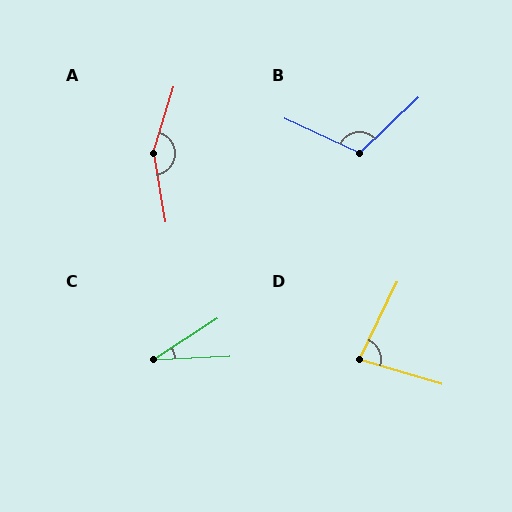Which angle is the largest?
A, at approximately 154 degrees.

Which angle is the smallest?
C, at approximately 30 degrees.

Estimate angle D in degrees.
Approximately 81 degrees.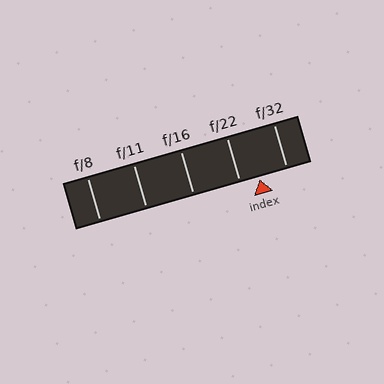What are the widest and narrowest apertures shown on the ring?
The widest aperture shown is f/8 and the narrowest is f/32.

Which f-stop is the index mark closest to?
The index mark is closest to f/22.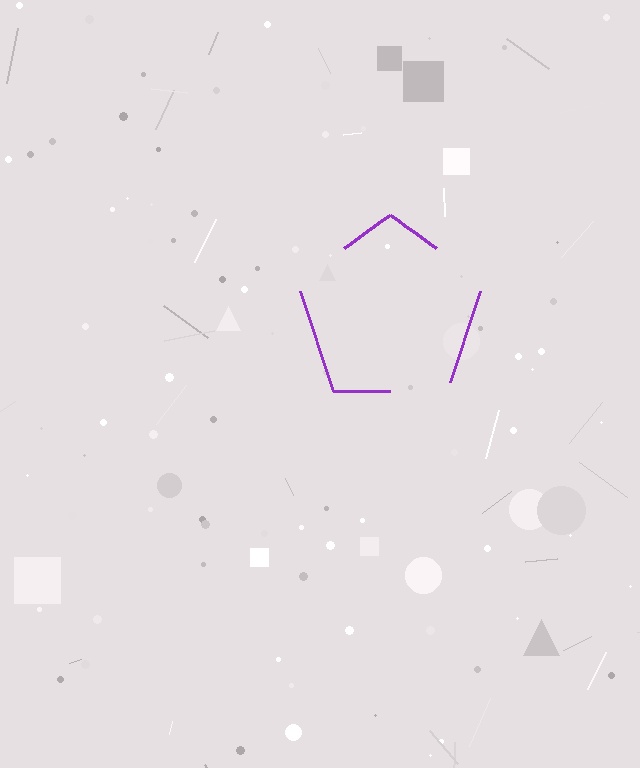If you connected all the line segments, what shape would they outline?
They would outline a pentagon.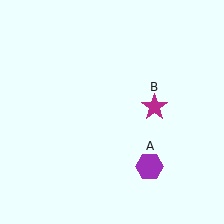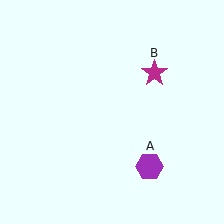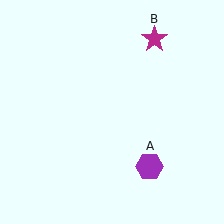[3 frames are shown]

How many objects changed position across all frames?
1 object changed position: magenta star (object B).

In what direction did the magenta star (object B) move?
The magenta star (object B) moved up.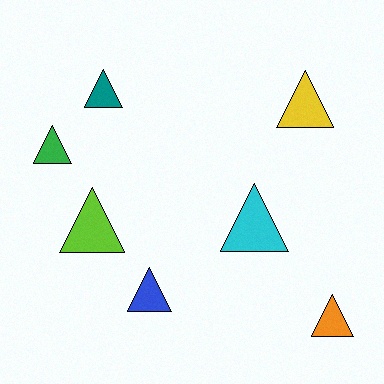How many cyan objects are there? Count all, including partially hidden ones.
There is 1 cyan object.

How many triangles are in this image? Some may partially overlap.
There are 7 triangles.